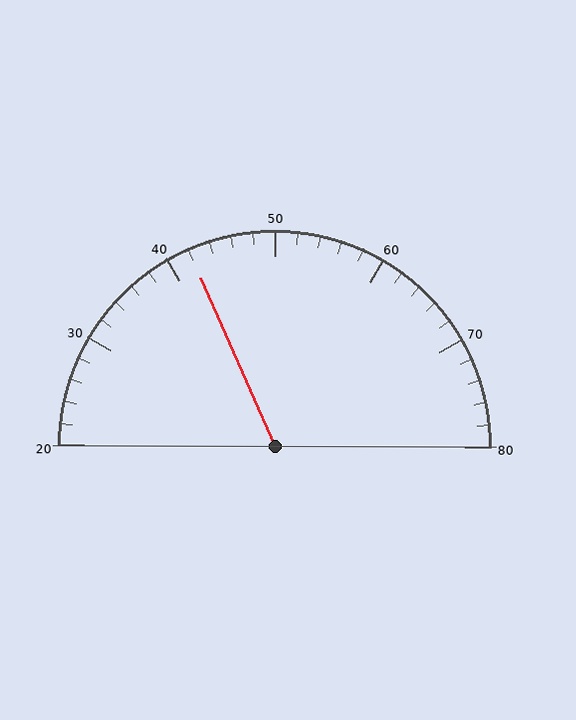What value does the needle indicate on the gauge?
The needle indicates approximately 42.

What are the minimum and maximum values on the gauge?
The gauge ranges from 20 to 80.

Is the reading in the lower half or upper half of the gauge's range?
The reading is in the lower half of the range (20 to 80).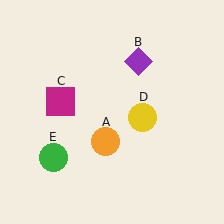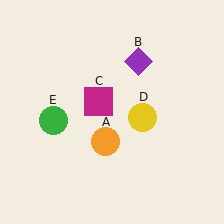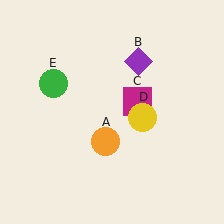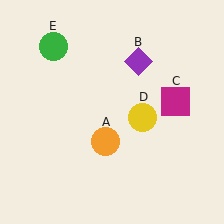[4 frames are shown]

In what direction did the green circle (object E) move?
The green circle (object E) moved up.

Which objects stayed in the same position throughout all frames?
Orange circle (object A) and purple diamond (object B) and yellow circle (object D) remained stationary.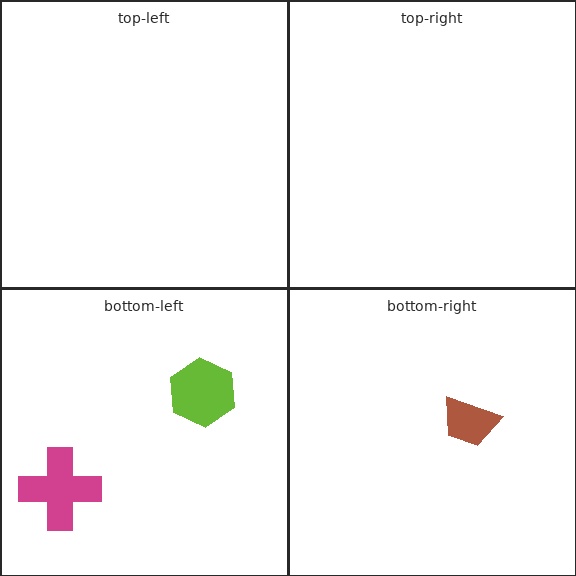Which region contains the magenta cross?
The bottom-left region.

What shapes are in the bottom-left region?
The magenta cross, the lime hexagon.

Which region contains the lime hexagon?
The bottom-left region.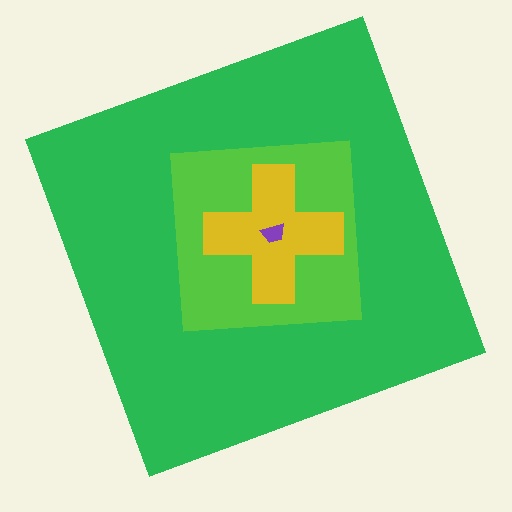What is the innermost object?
The purple trapezoid.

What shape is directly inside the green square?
The lime square.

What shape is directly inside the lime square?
The yellow cross.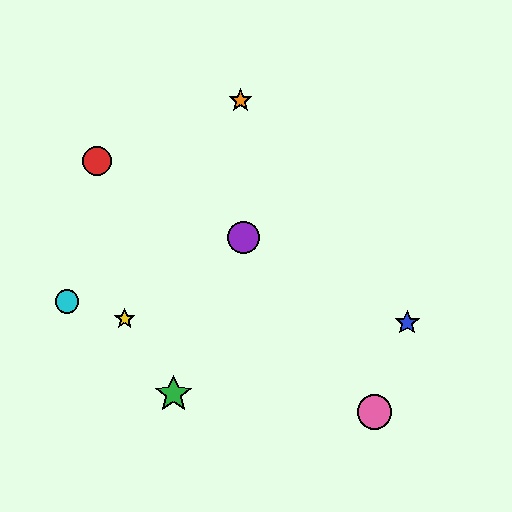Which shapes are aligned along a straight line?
The red circle, the blue star, the purple circle are aligned along a straight line.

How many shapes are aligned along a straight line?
3 shapes (the red circle, the blue star, the purple circle) are aligned along a straight line.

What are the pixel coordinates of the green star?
The green star is at (174, 394).